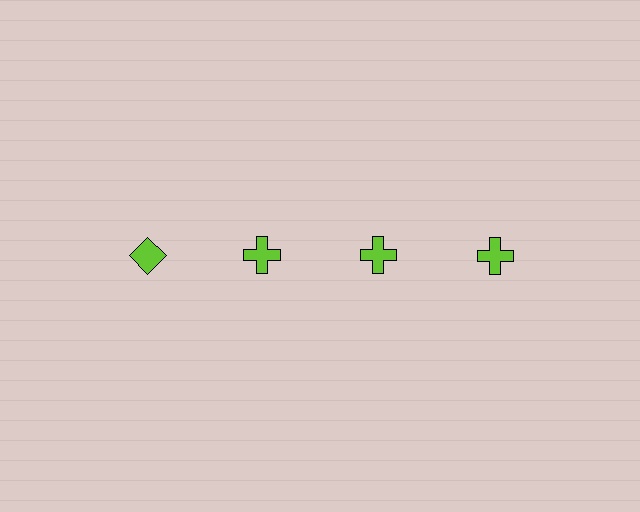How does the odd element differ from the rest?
It has a different shape: diamond instead of cross.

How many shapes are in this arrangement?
There are 4 shapes arranged in a grid pattern.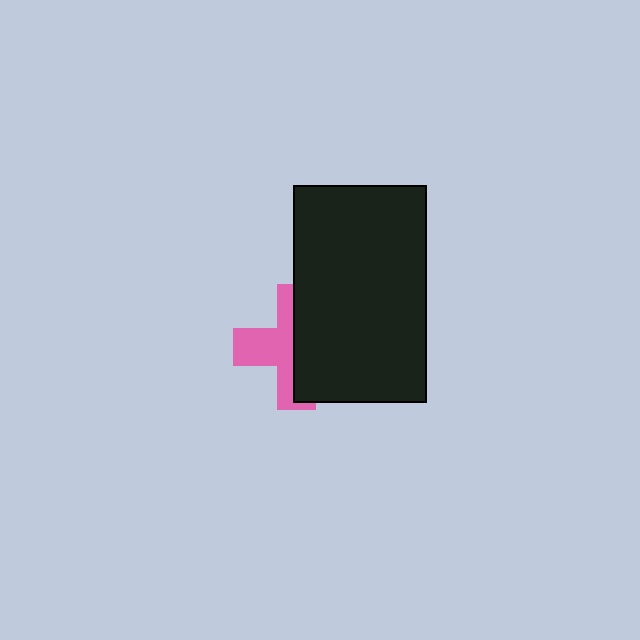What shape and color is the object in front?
The object in front is a black rectangle.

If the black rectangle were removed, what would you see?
You would see the complete pink cross.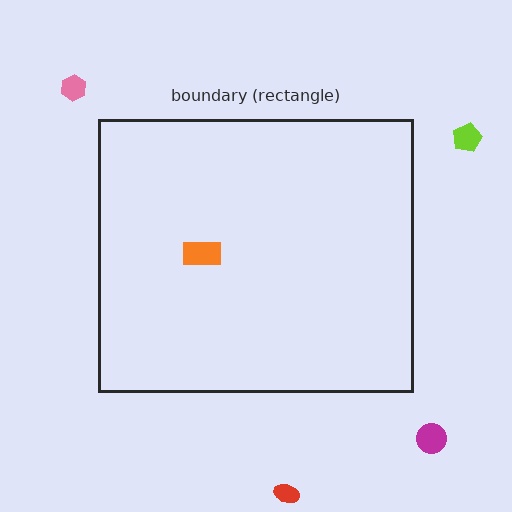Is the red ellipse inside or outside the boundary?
Outside.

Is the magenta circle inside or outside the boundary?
Outside.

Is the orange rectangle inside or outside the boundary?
Inside.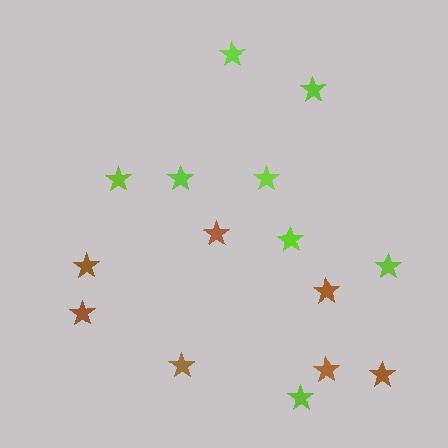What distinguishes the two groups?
There are 2 groups: one group of lime stars (8) and one group of brown stars (7).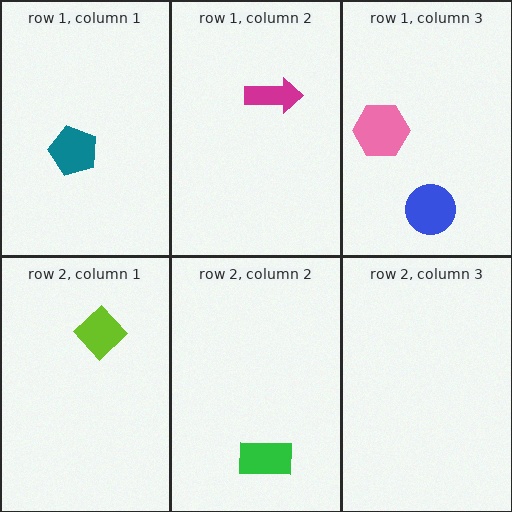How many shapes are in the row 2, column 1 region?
1.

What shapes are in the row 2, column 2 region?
The green rectangle.